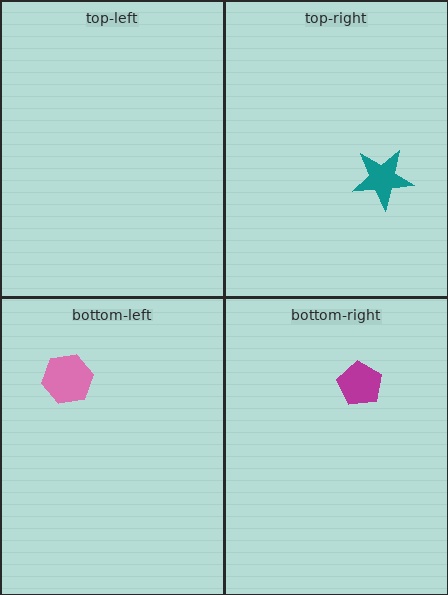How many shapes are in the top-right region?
1.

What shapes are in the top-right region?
The teal star.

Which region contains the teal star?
The top-right region.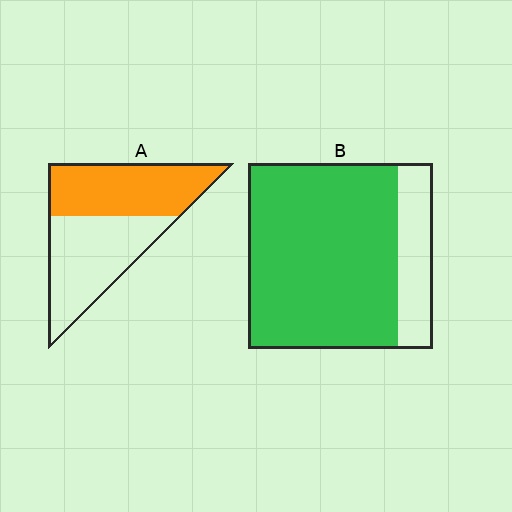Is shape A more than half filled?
Roughly half.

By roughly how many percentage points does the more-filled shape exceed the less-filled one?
By roughly 30 percentage points (B over A).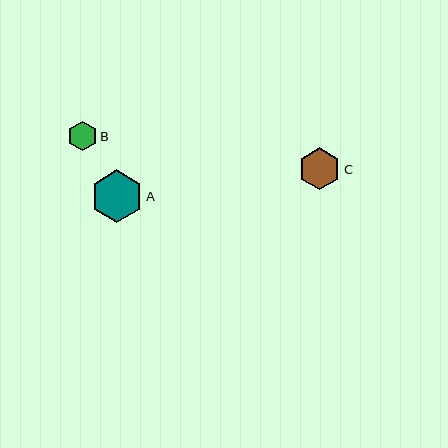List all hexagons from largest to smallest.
From largest to smallest: A, C, B.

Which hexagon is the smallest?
Hexagon B is the smallest with a size of approximately 29 pixels.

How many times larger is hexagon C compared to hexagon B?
Hexagon C is approximately 1.4 times the size of hexagon B.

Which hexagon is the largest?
Hexagon A is the largest with a size of approximately 53 pixels.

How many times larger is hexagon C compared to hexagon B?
Hexagon C is approximately 1.4 times the size of hexagon B.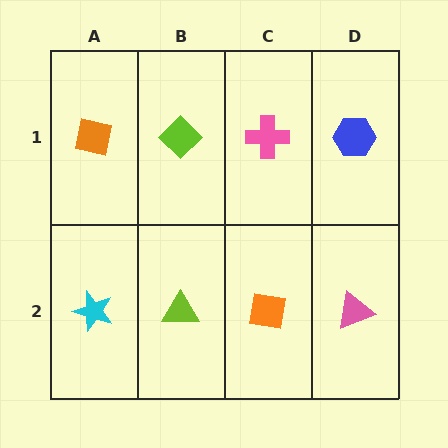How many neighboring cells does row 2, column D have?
2.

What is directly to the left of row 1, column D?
A pink cross.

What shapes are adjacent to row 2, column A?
An orange square (row 1, column A), a lime triangle (row 2, column B).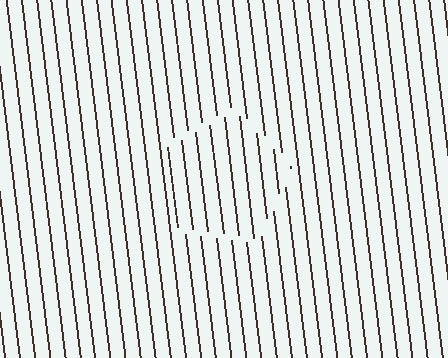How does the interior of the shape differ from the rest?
The interior of the shape contains the same grating, shifted by half a period — the contour is defined by the phase discontinuity where line-ends from the inner and outer gratings abut.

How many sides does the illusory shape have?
5 sides — the line-ends trace a pentagon.